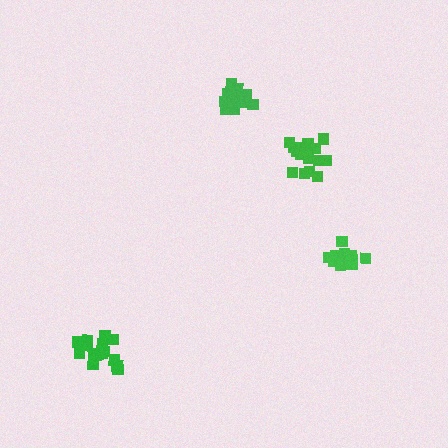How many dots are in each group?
Group 1: 17 dots, Group 2: 17 dots, Group 3: 15 dots, Group 4: 18 dots (67 total).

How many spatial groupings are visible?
There are 4 spatial groupings.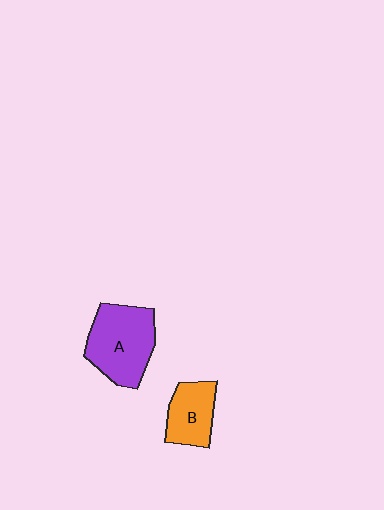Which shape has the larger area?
Shape A (purple).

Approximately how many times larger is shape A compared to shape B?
Approximately 1.6 times.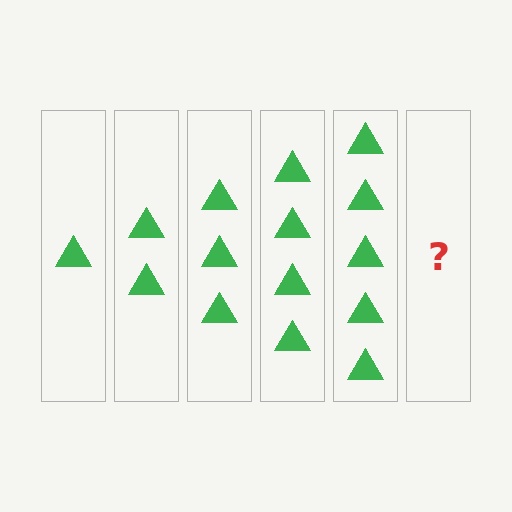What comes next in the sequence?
The next element should be 6 triangles.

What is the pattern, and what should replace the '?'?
The pattern is that each step adds one more triangle. The '?' should be 6 triangles.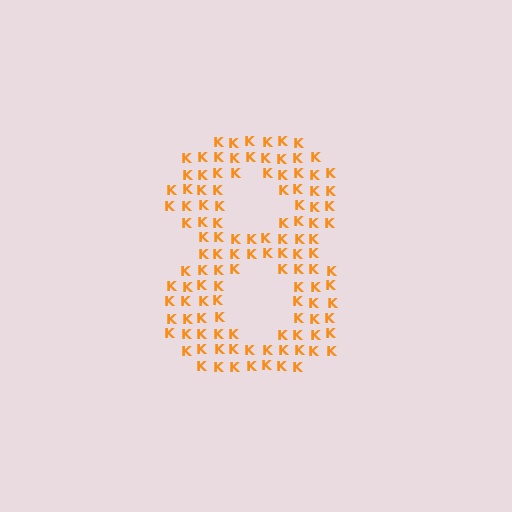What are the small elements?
The small elements are letter K's.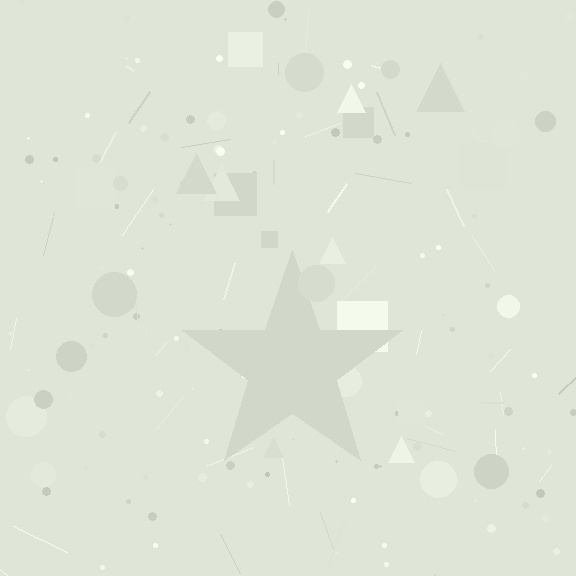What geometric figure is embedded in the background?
A star is embedded in the background.